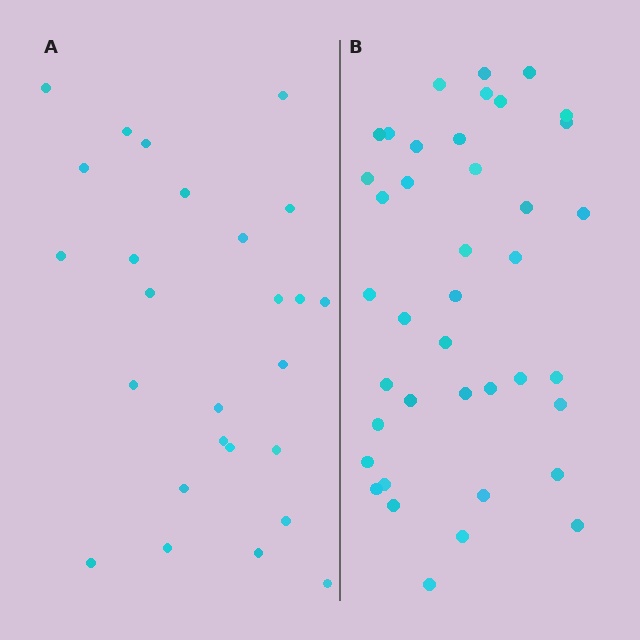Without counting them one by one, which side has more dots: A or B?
Region B (the right region) has more dots.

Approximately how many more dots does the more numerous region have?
Region B has approximately 15 more dots than region A.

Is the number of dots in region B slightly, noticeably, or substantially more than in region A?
Region B has substantially more. The ratio is roughly 1.5 to 1.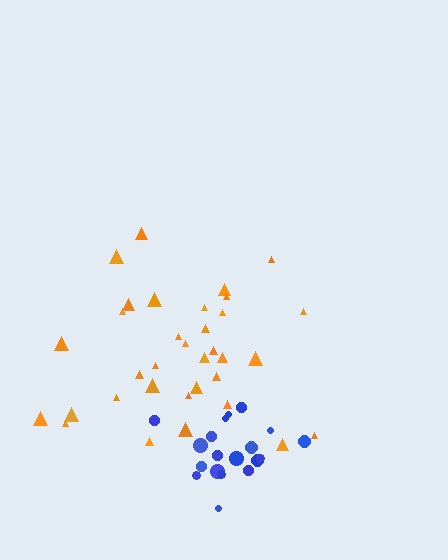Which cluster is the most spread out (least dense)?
Orange.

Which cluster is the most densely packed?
Blue.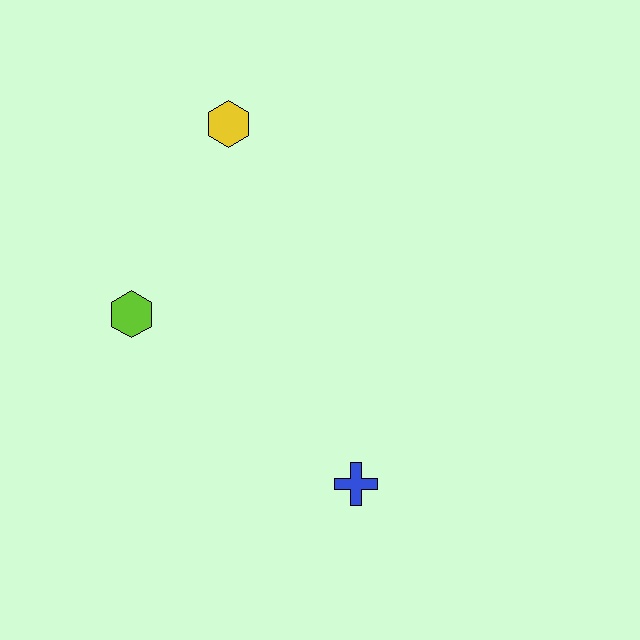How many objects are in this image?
There are 3 objects.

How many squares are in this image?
There are no squares.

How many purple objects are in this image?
There are no purple objects.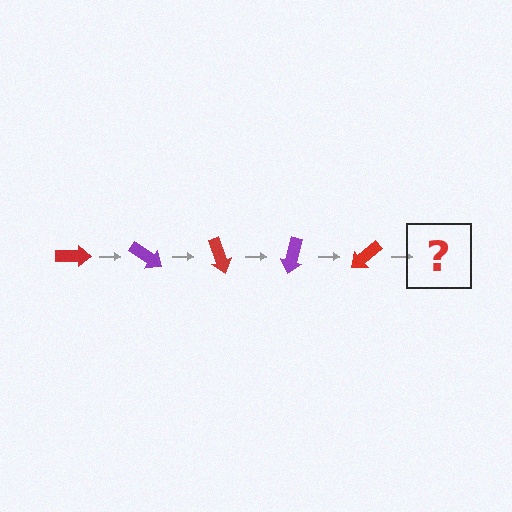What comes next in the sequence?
The next element should be a purple arrow, rotated 175 degrees from the start.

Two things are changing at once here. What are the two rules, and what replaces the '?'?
The two rules are that it rotates 35 degrees each step and the color cycles through red and purple. The '?' should be a purple arrow, rotated 175 degrees from the start.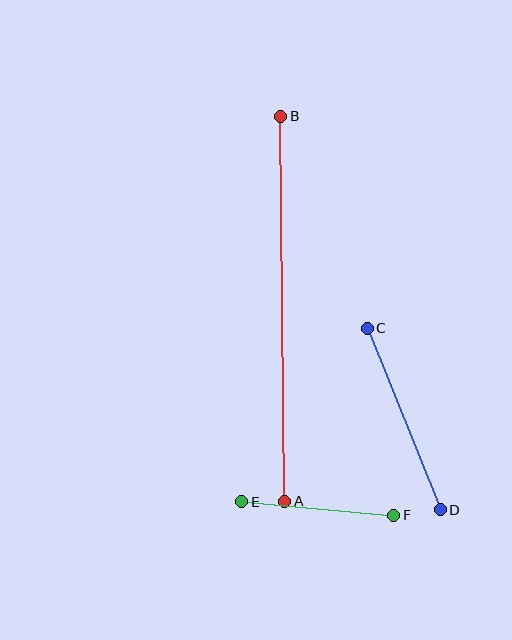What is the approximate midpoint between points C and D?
The midpoint is at approximately (404, 419) pixels.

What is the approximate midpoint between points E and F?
The midpoint is at approximately (318, 508) pixels.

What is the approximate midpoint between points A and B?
The midpoint is at approximately (283, 309) pixels.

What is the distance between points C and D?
The distance is approximately 196 pixels.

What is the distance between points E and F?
The distance is approximately 153 pixels.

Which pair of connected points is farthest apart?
Points A and B are farthest apart.